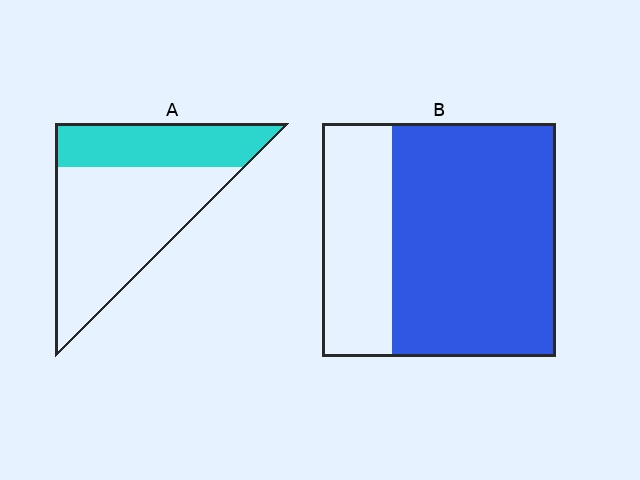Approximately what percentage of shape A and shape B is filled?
A is approximately 35% and B is approximately 70%.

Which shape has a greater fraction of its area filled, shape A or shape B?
Shape B.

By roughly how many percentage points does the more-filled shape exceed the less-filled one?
By roughly 35 percentage points (B over A).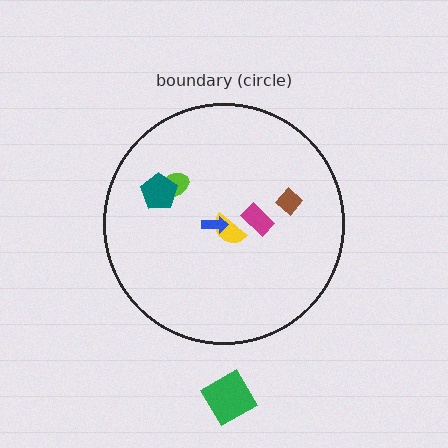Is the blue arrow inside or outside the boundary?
Inside.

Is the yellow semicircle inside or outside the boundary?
Inside.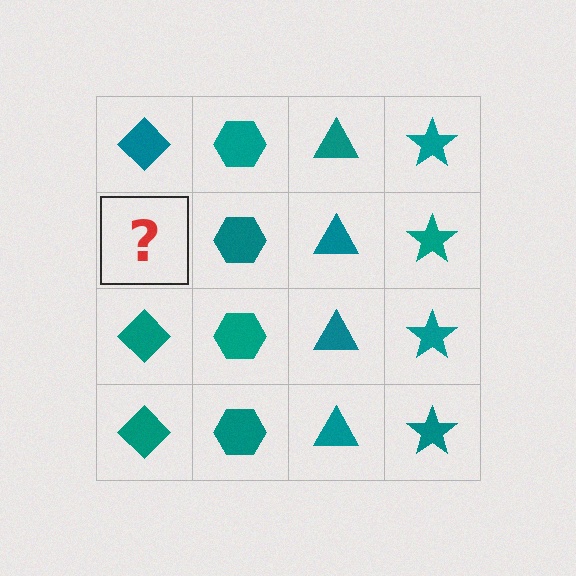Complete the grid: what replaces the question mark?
The question mark should be replaced with a teal diamond.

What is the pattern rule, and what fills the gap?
The rule is that each column has a consistent shape. The gap should be filled with a teal diamond.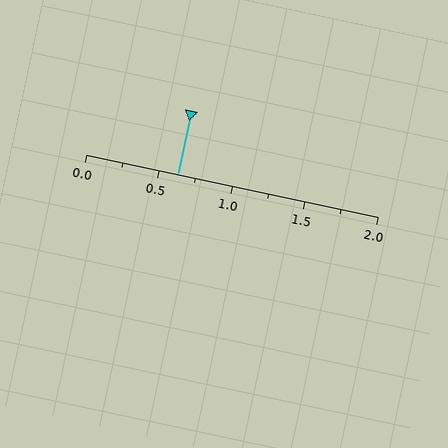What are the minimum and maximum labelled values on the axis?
The axis runs from 0.0 to 2.0.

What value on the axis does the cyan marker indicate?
The marker indicates approximately 0.62.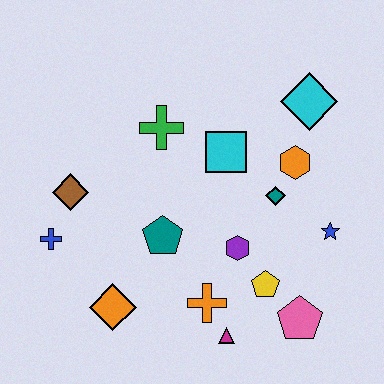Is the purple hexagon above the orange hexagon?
No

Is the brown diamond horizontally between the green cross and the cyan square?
No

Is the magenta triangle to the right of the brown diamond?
Yes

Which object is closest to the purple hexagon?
The yellow pentagon is closest to the purple hexagon.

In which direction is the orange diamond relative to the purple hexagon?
The orange diamond is to the left of the purple hexagon.